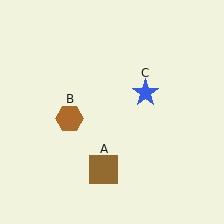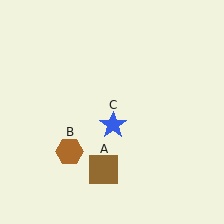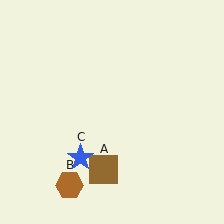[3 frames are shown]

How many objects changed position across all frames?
2 objects changed position: brown hexagon (object B), blue star (object C).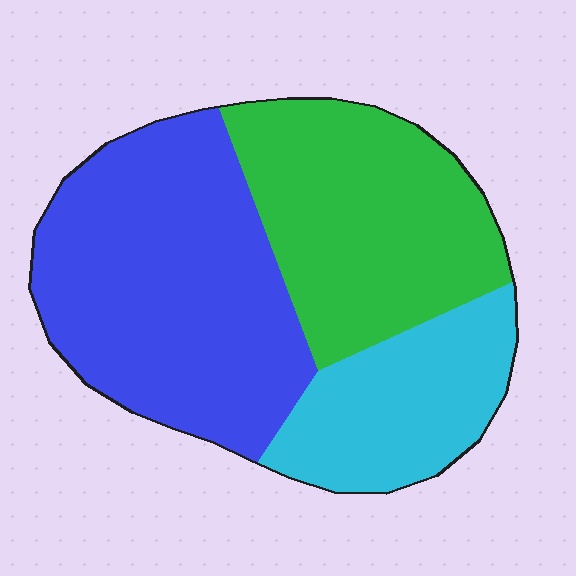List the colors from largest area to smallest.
From largest to smallest: blue, green, cyan.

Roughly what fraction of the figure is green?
Green covers 34% of the figure.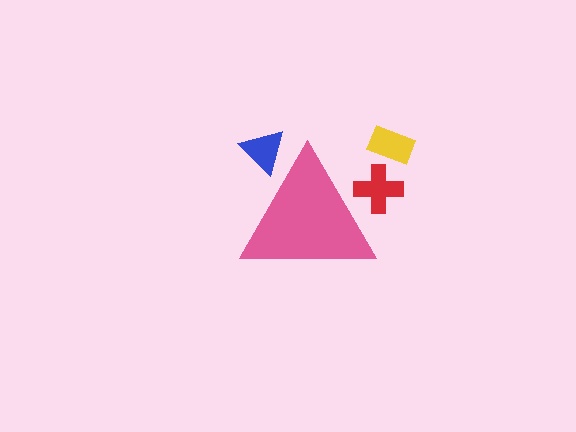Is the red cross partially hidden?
Yes, the red cross is partially hidden behind the pink triangle.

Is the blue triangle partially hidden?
Yes, the blue triangle is partially hidden behind the pink triangle.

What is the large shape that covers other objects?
A pink triangle.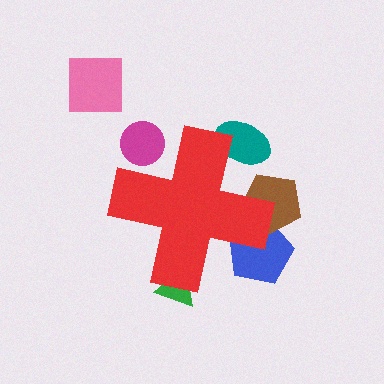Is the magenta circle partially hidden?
Yes, the magenta circle is partially hidden behind the red cross.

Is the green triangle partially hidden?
Yes, the green triangle is partially hidden behind the red cross.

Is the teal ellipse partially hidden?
Yes, the teal ellipse is partially hidden behind the red cross.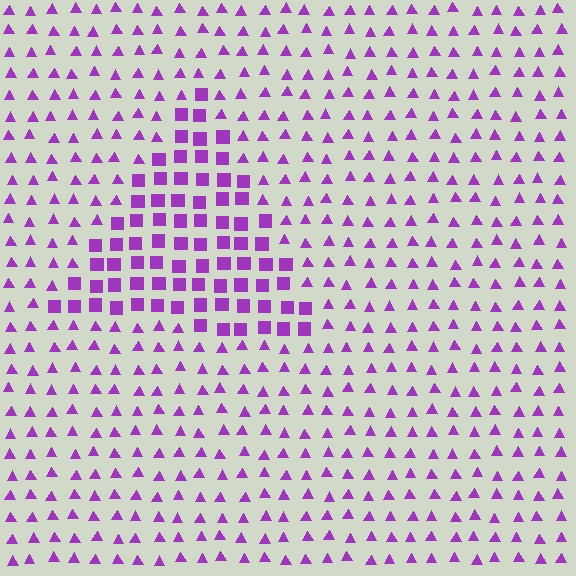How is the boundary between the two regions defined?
The boundary is defined by a change in element shape: squares inside vs. triangles outside. All elements share the same color and spacing.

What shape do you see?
I see a triangle.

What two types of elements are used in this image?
The image uses squares inside the triangle region and triangles outside it.